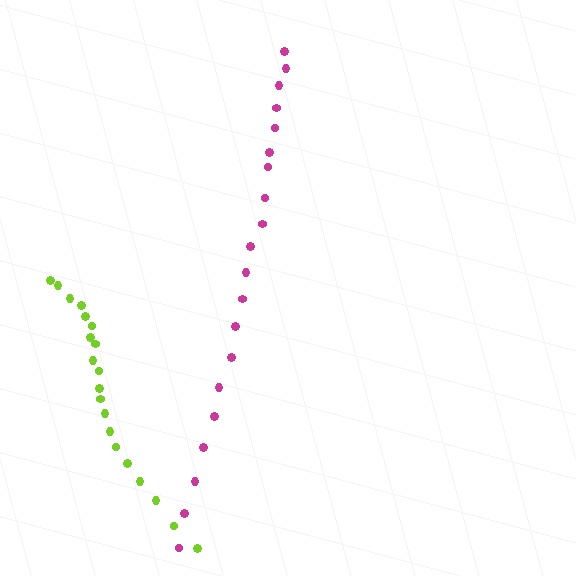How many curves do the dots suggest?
There are 2 distinct paths.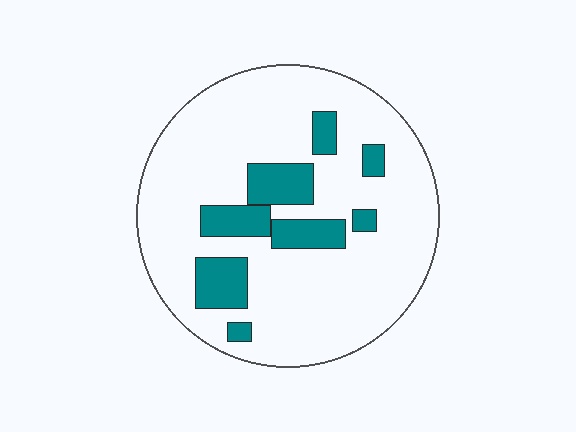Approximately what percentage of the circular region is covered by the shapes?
Approximately 20%.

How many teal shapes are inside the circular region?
8.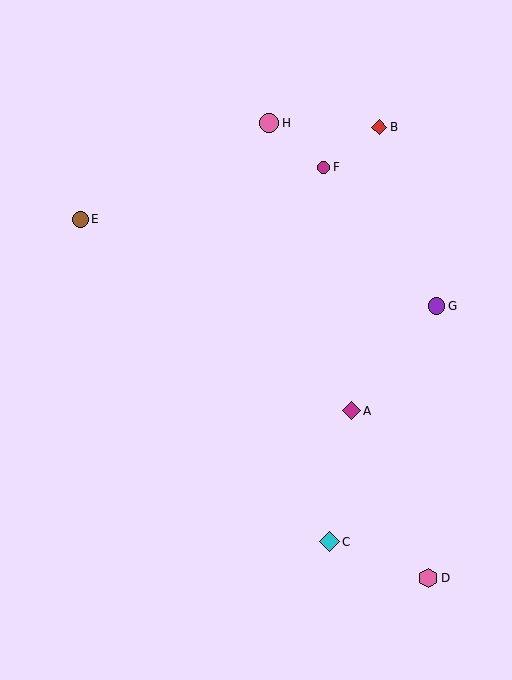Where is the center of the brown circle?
The center of the brown circle is at (80, 219).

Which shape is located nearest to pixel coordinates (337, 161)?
The magenta circle (labeled F) at (324, 167) is nearest to that location.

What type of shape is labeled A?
Shape A is a magenta diamond.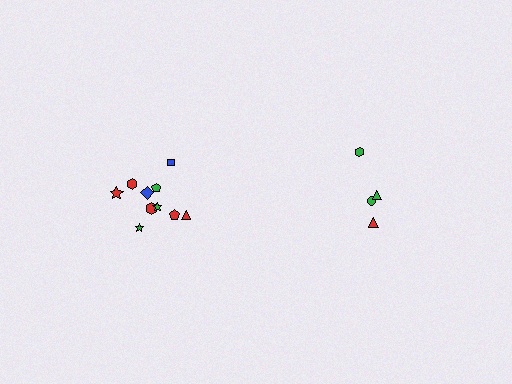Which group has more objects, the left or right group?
The left group.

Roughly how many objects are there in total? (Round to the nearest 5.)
Roughly 15 objects in total.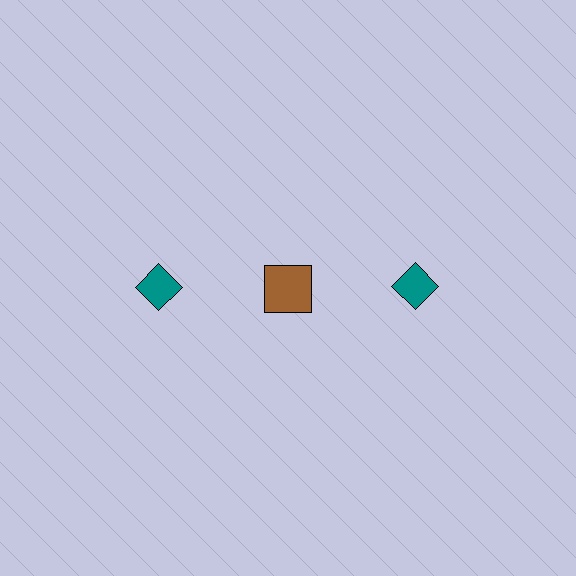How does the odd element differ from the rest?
It differs in both color (brown instead of teal) and shape (square instead of diamond).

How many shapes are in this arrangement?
There are 3 shapes arranged in a grid pattern.